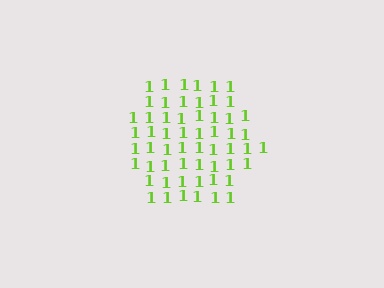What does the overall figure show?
The overall figure shows a hexagon.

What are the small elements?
The small elements are digit 1's.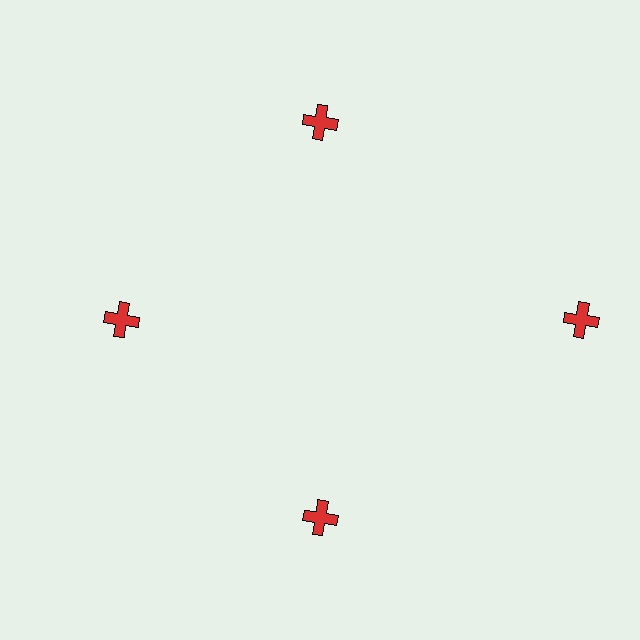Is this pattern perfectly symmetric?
No. The 4 red crosses are arranged in a ring, but one element near the 3 o'clock position is pushed outward from the center, breaking the 4-fold rotational symmetry.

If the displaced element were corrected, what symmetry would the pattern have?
It would have 4-fold rotational symmetry — the pattern would map onto itself every 90 degrees.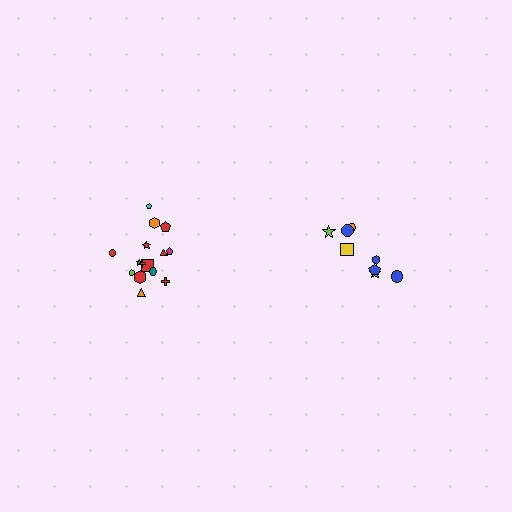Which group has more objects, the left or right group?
The left group.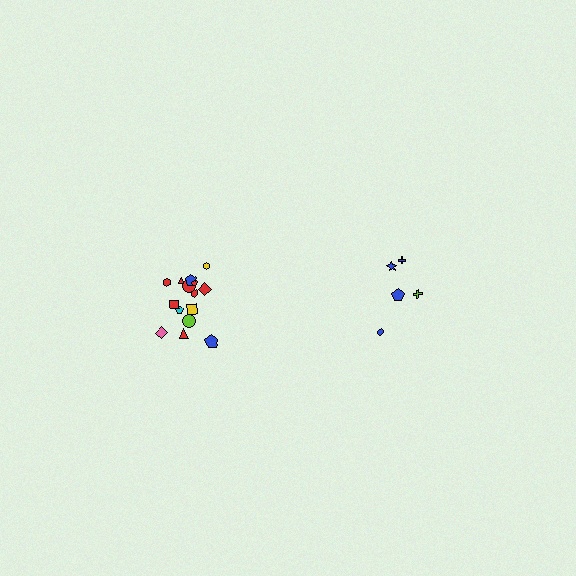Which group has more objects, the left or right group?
The left group.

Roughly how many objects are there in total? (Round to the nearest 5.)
Roughly 20 objects in total.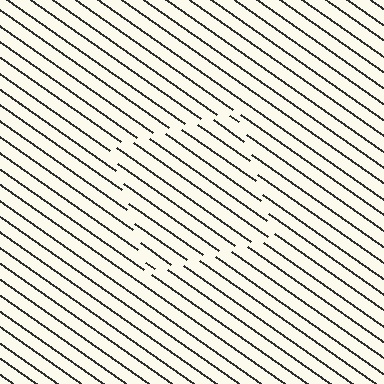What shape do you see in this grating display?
An illusory square. The interior of the shape contains the same grating, shifted by half a period — the contour is defined by the phase discontinuity where line-ends from the inner and outer gratings abut.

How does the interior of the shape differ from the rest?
The interior of the shape contains the same grating, shifted by half a period — the contour is defined by the phase discontinuity where line-ends from the inner and outer gratings abut.